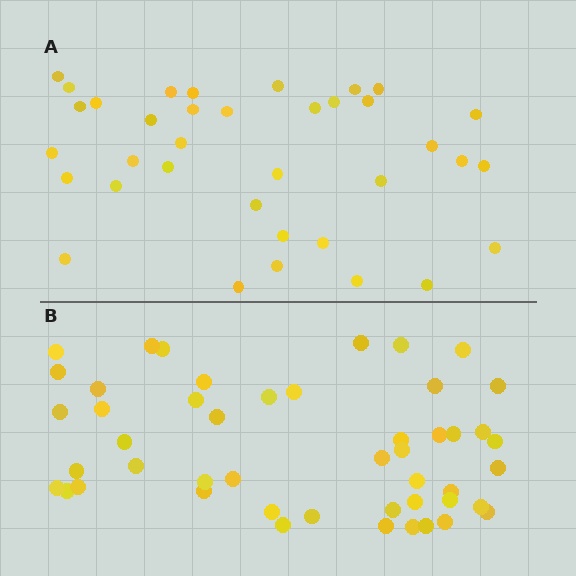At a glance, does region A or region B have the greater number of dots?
Region B (the bottom region) has more dots.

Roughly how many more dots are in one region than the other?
Region B has roughly 12 or so more dots than region A.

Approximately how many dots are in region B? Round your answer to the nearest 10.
About 50 dots. (The exact count is 48, which rounds to 50.)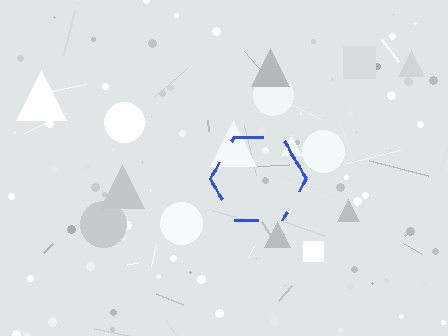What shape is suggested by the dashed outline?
The dashed outline suggests a hexagon.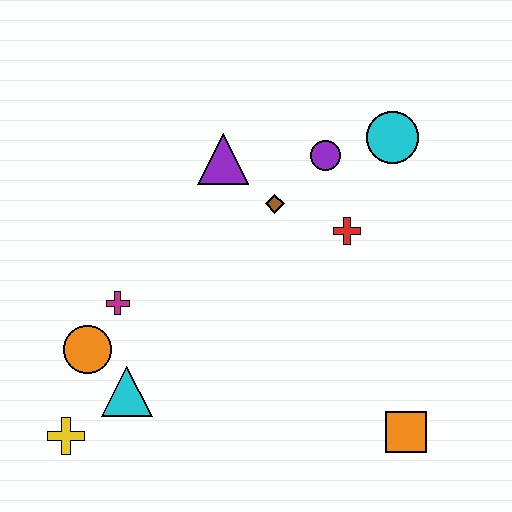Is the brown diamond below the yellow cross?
No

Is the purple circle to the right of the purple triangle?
Yes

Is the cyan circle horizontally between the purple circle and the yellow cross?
No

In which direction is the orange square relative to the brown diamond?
The orange square is below the brown diamond.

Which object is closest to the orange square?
The red cross is closest to the orange square.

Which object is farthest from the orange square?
The yellow cross is farthest from the orange square.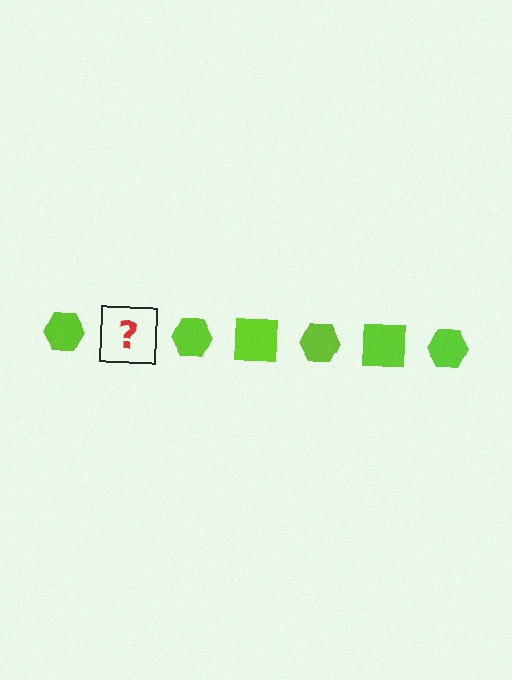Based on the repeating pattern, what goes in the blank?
The blank should be a lime square.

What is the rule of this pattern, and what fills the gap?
The rule is that the pattern cycles through hexagon, square shapes in lime. The gap should be filled with a lime square.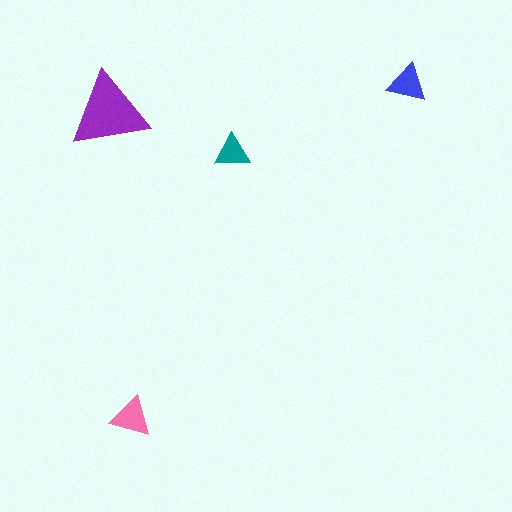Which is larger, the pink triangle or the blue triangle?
The pink one.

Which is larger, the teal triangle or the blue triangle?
The blue one.